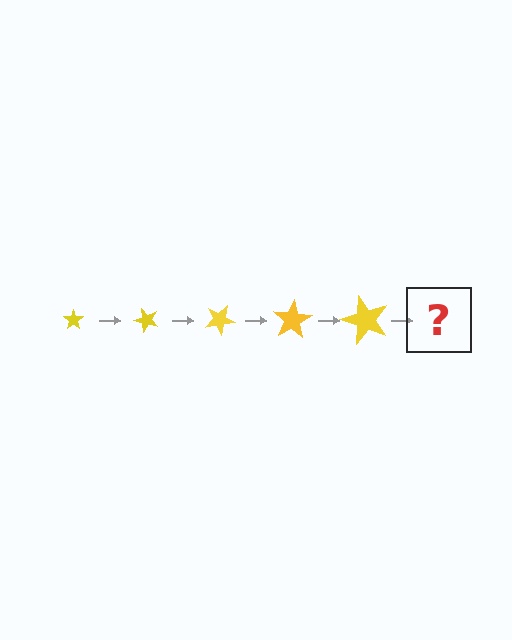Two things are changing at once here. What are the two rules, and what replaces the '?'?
The two rules are that the star grows larger each step and it rotates 50 degrees each step. The '?' should be a star, larger than the previous one and rotated 250 degrees from the start.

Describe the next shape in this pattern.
It should be a star, larger than the previous one and rotated 250 degrees from the start.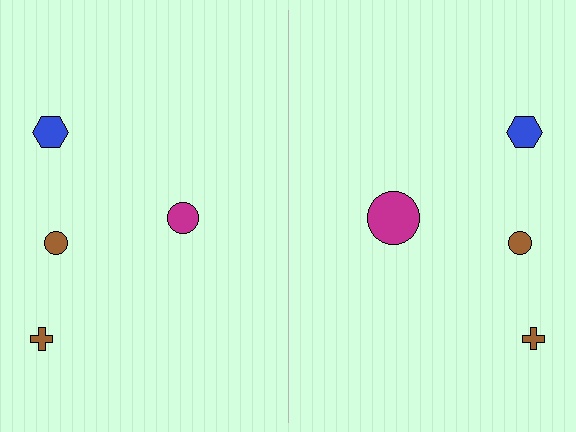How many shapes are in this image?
There are 8 shapes in this image.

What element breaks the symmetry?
The magenta circle on the right side has a different size than its mirror counterpart.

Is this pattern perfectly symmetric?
No, the pattern is not perfectly symmetric. The magenta circle on the right side has a different size than its mirror counterpart.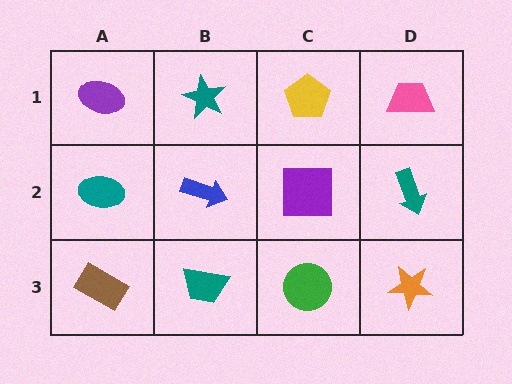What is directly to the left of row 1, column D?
A yellow pentagon.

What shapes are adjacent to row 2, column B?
A teal star (row 1, column B), a teal trapezoid (row 3, column B), a teal ellipse (row 2, column A), a purple square (row 2, column C).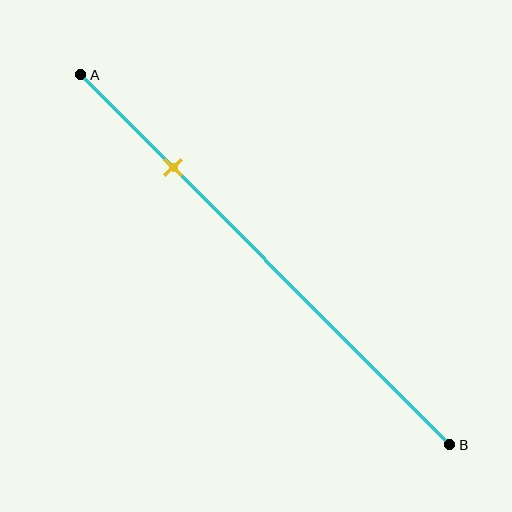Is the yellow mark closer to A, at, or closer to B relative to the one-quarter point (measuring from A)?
The yellow mark is approximately at the one-quarter point of segment AB.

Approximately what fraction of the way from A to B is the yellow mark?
The yellow mark is approximately 25% of the way from A to B.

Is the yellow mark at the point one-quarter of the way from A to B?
Yes, the mark is approximately at the one-quarter point.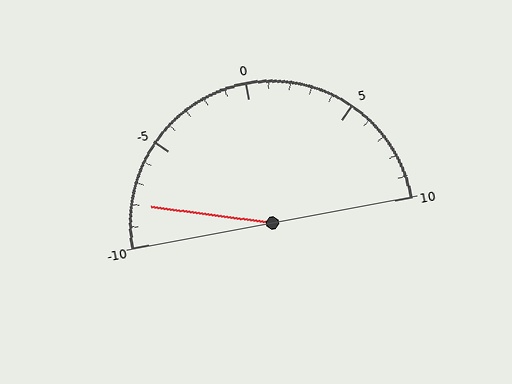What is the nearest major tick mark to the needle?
The nearest major tick mark is -10.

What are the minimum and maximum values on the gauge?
The gauge ranges from -10 to 10.